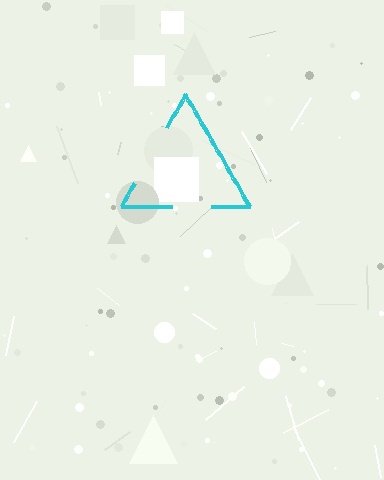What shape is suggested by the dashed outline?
The dashed outline suggests a triangle.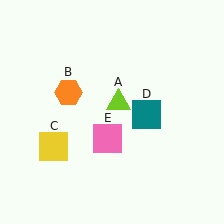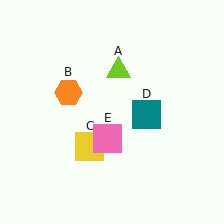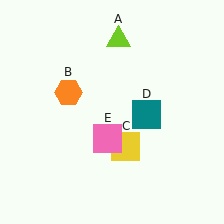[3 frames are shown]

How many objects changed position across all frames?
2 objects changed position: lime triangle (object A), yellow square (object C).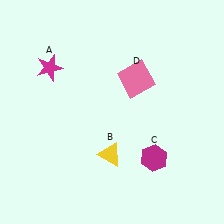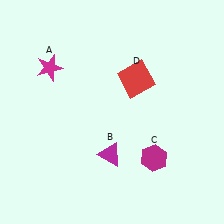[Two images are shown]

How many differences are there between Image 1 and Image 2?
There are 2 differences between the two images.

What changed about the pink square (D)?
In Image 1, D is pink. In Image 2, it changed to red.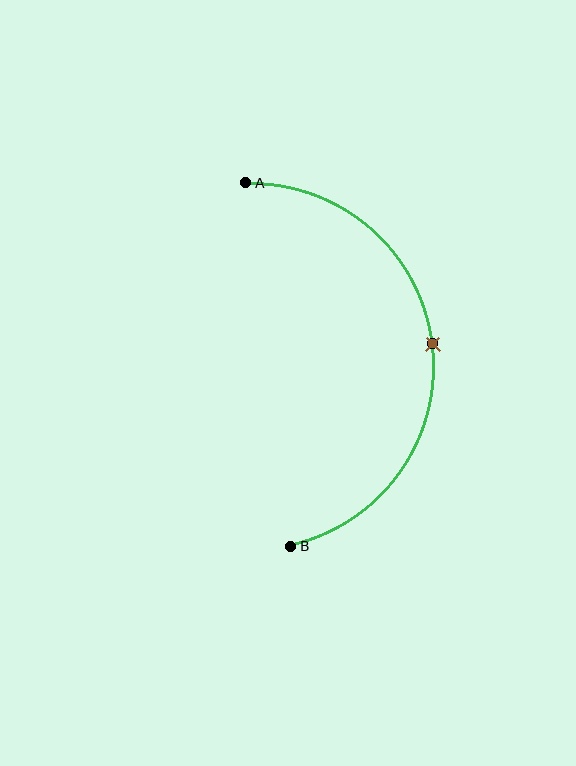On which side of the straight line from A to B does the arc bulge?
The arc bulges to the right of the straight line connecting A and B.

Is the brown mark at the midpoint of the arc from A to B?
Yes. The brown mark lies on the arc at equal arc-length from both A and B — it is the arc midpoint.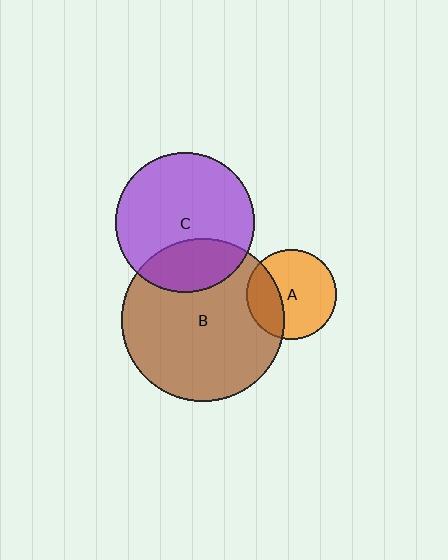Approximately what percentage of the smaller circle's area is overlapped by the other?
Approximately 30%.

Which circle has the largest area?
Circle B (brown).